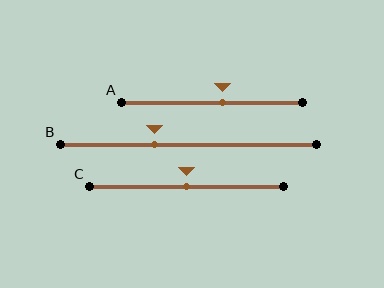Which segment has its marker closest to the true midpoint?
Segment C has its marker closest to the true midpoint.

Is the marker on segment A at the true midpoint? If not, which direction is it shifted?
No, the marker on segment A is shifted to the right by about 6% of the segment length.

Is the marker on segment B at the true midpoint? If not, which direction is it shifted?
No, the marker on segment B is shifted to the left by about 13% of the segment length.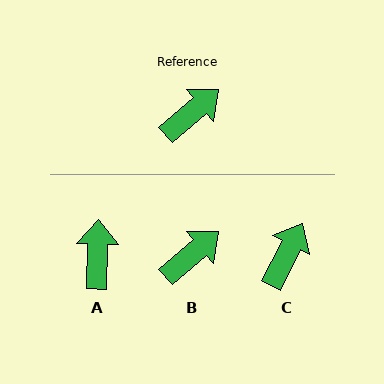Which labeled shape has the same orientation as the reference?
B.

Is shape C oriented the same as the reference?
No, it is off by about 22 degrees.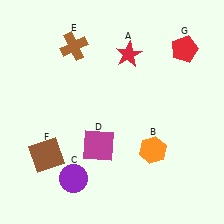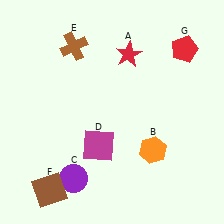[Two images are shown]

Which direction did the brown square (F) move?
The brown square (F) moved down.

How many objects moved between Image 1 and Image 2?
1 object moved between the two images.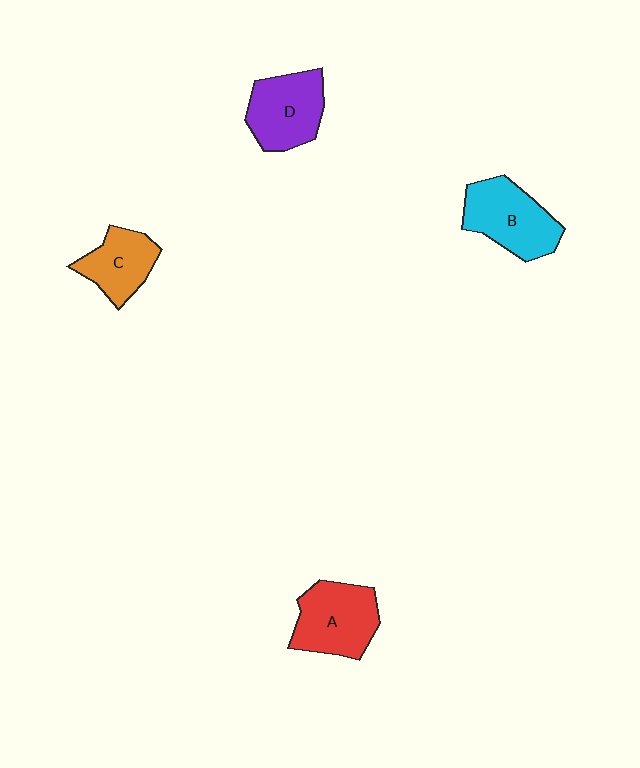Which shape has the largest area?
Shape B (cyan).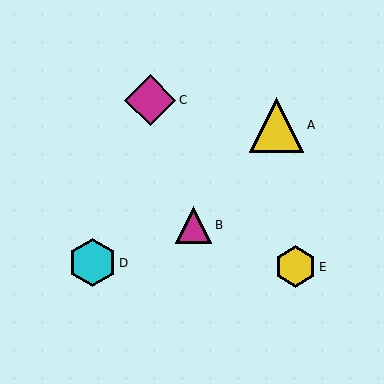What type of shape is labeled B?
Shape B is a magenta triangle.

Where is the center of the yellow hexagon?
The center of the yellow hexagon is at (295, 267).